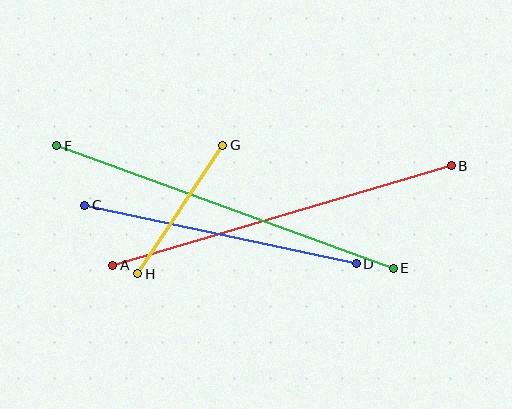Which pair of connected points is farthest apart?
Points E and F are farthest apart.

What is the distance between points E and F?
The distance is approximately 358 pixels.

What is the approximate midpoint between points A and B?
The midpoint is at approximately (282, 215) pixels.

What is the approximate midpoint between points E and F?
The midpoint is at approximately (225, 207) pixels.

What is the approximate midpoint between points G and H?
The midpoint is at approximately (180, 209) pixels.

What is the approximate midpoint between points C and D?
The midpoint is at approximately (221, 234) pixels.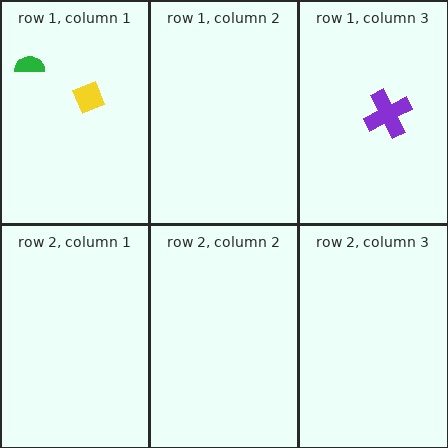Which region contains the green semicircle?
The row 1, column 1 region.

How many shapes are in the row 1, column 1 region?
2.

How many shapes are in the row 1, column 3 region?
1.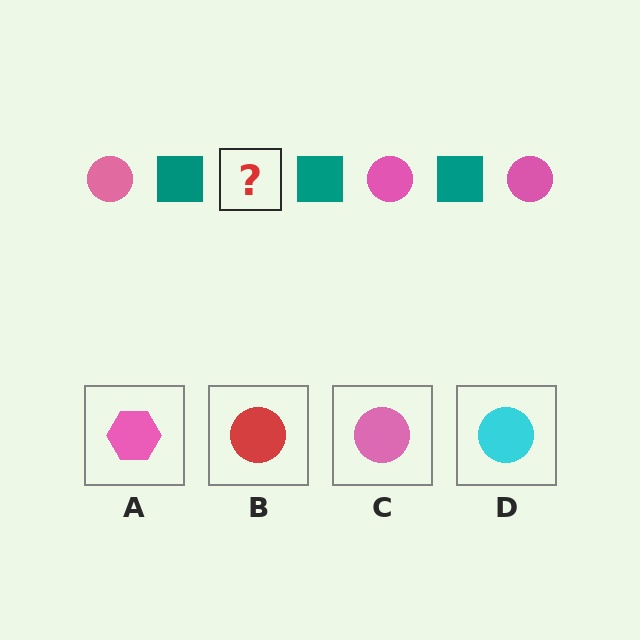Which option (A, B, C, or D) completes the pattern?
C.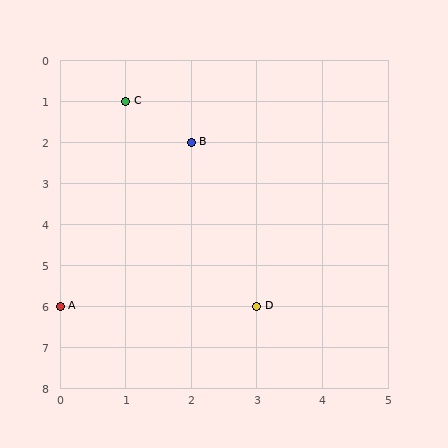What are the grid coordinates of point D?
Point D is at grid coordinates (3, 6).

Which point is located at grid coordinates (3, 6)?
Point D is at (3, 6).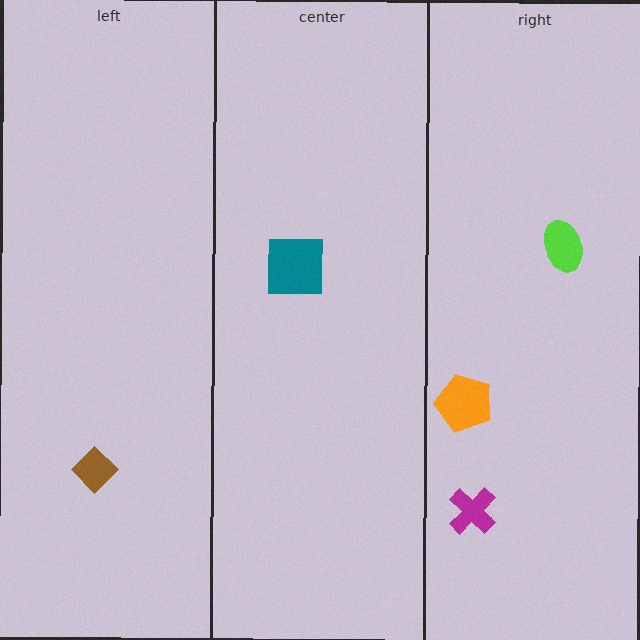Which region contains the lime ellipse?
The right region.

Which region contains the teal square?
The center region.